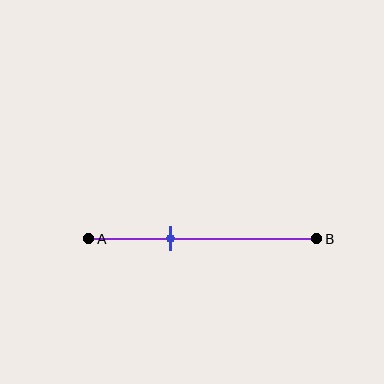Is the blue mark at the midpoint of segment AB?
No, the mark is at about 35% from A, not at the 50% midpoint.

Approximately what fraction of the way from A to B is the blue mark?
The blue mark is approximately 35% of the way from A to B.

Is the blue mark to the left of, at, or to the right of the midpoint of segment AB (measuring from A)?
The blue mark is to the left of the midpoint of segment AB.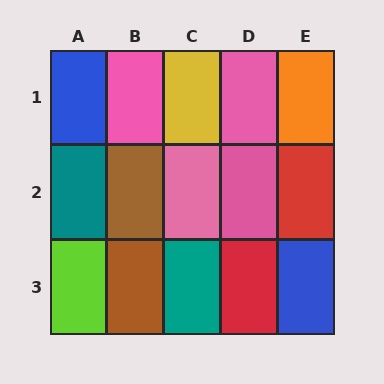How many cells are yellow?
1 cell is yellow.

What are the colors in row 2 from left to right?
Teal, brown, pink, pink, red.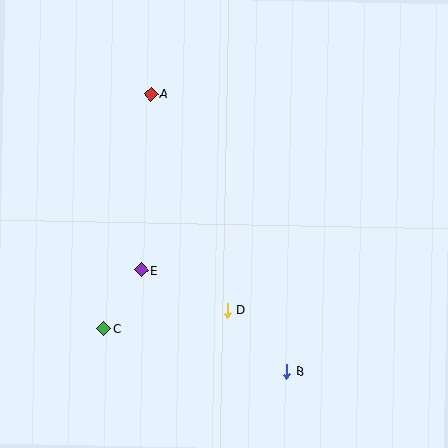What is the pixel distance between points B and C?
The distance between B and C is 188 pixels.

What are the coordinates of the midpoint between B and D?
The midpoint between B and D is at (257, 341).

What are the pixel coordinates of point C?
Point C is at (104, 329).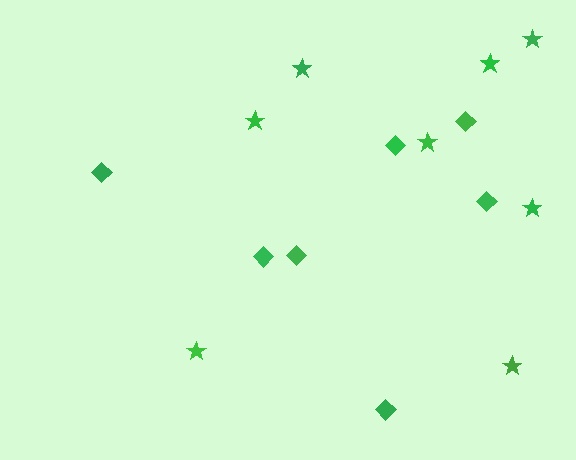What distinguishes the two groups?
There are 2 groups: one group of diamonds (7) and one group of stars (8).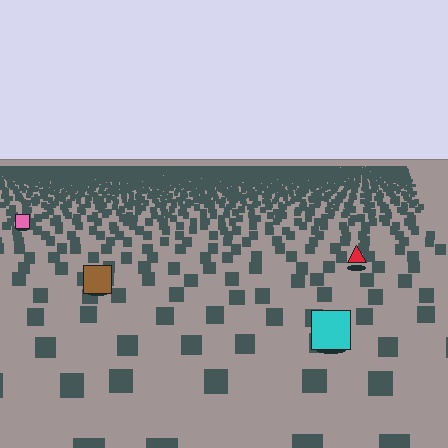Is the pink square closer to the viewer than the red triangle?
No. The red triangle is closer — you can tell from the texture gradient: the ground texture is coarser near it.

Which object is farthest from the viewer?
The pink square is farthest from the viewer. It appears smaller and the ground texture around it is denser.